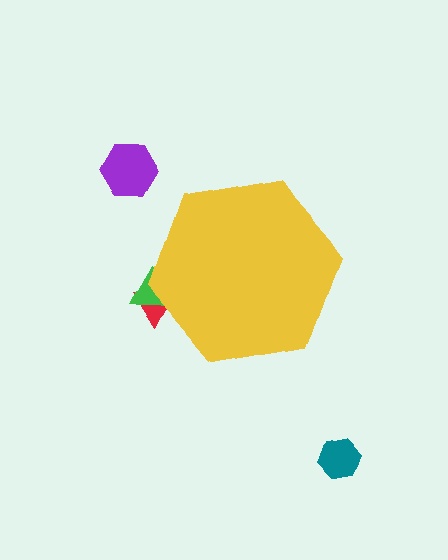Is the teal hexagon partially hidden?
No, the teal hexagon is fully visible.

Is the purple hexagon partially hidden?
No, the purple hexagon is fully visible.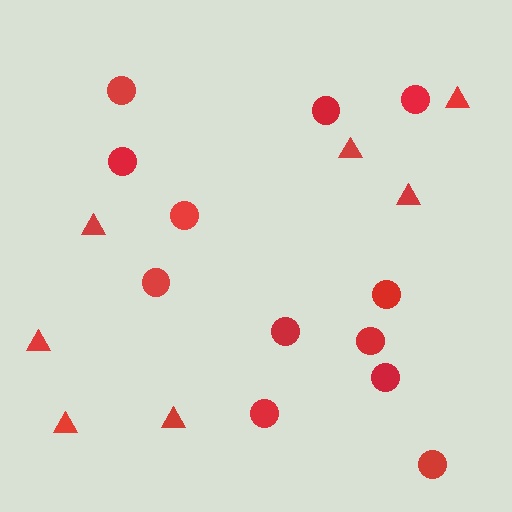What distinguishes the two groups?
There are 2 groups: one group of circles (12) and one group of triangles (7).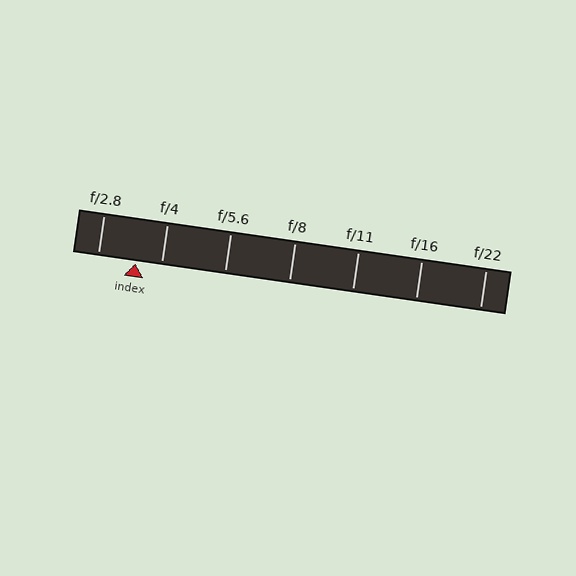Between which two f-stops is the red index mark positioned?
The index mark is between f/2.8 and f/4.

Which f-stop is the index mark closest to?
The index mark is closest to f/4.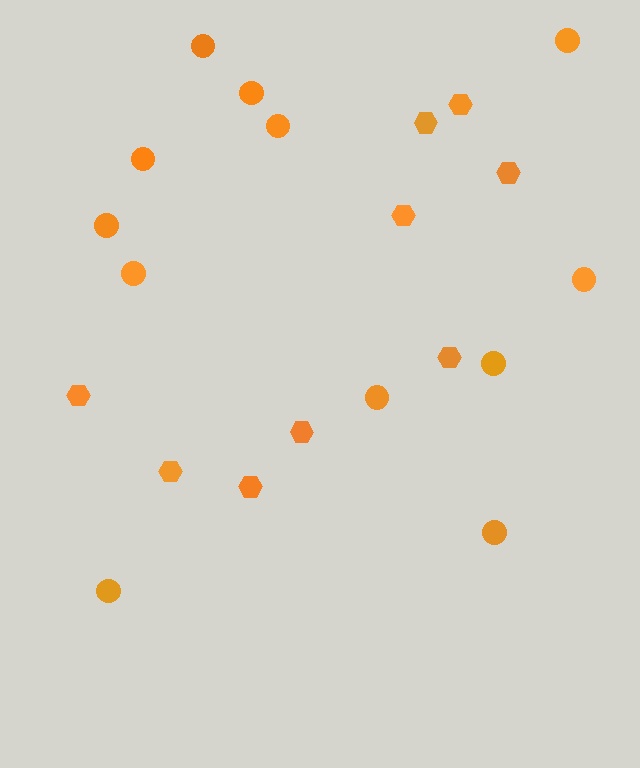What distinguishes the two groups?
There are 2 groups: one group of hexagons (9) and one group of circles (12).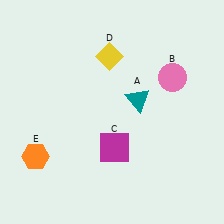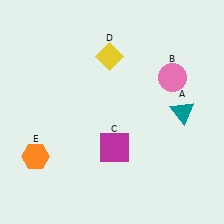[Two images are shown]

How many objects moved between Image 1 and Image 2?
1 object moved between the two images.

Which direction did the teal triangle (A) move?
The teal triangle (A) moved right.